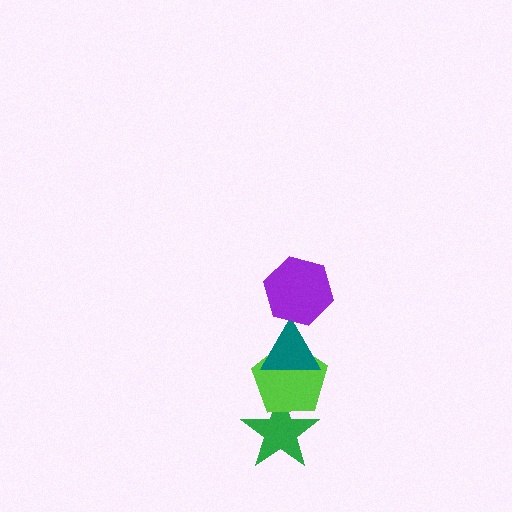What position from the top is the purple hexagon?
The purple hexagon is 1st from the top.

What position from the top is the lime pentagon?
The lime pentagon is 3rd from the top.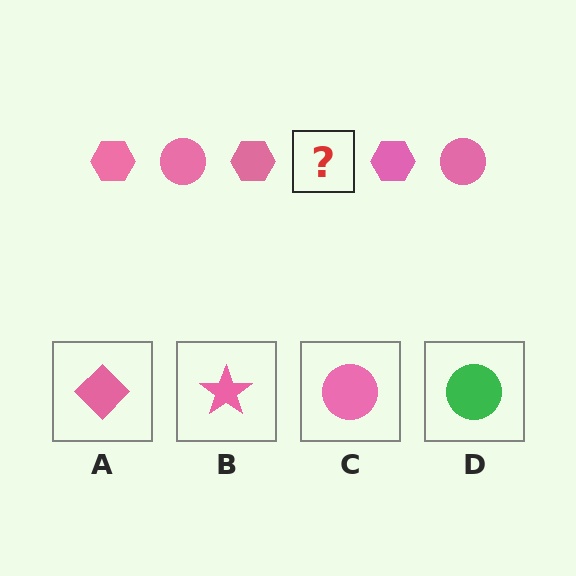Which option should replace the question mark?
Option C.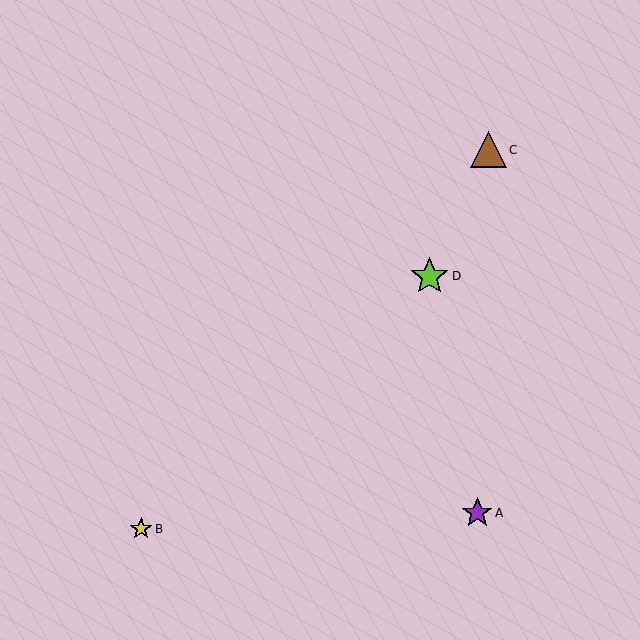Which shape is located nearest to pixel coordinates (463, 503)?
The purple star (labeled A) at (477, 513) is nearest to that location.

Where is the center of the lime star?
The center of the lime star is at (429, 276).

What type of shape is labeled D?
Shape D is a lime star.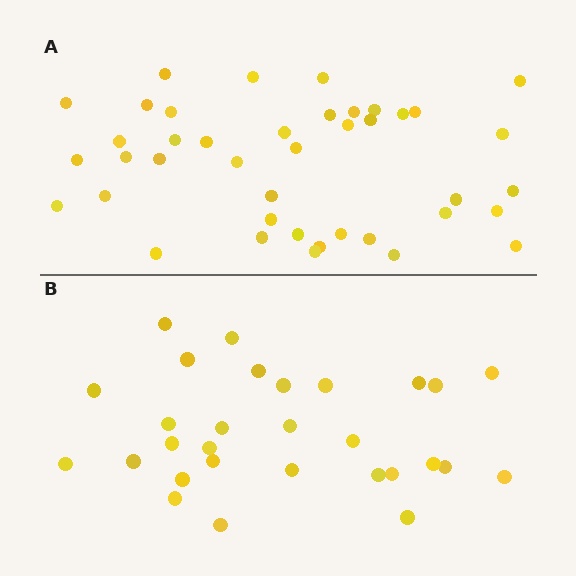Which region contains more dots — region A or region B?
Region A (the top region) has more dots.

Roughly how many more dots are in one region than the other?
Region A has roughly 12 or so more dots than region B.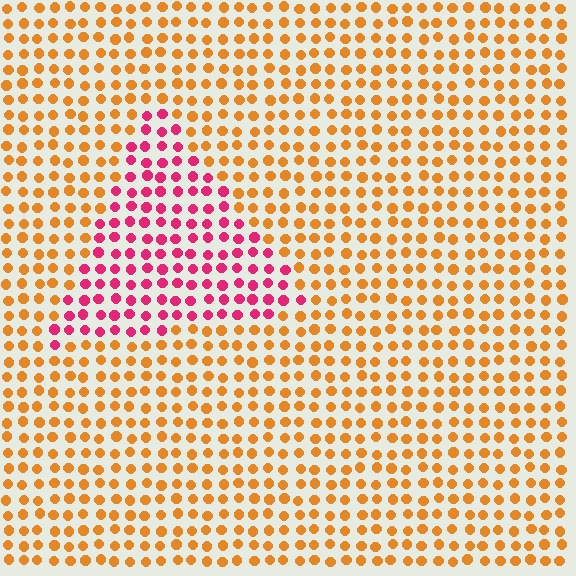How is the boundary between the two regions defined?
The boundary is defined purely by a slight shift in hue (about 56 degrees). Spacing, size, and orientation are identical on both sides.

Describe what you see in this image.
The image is filled with small orange elements in a uniform arrangement. A triangle-shaped region is visible where the elements are tinted to a slightly different hue, forming a subtle color boundary.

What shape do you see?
I see a triangle.